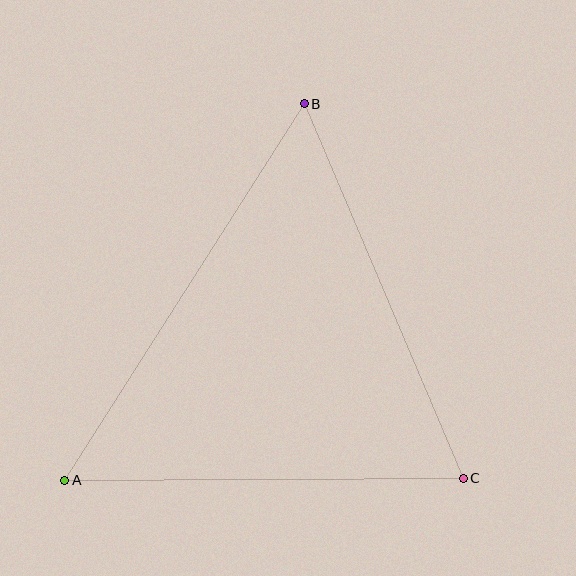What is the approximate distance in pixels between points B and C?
The distance between B and C is approximately 407 pixels.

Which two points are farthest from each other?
Points A and B are farthest from each other.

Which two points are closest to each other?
Points A and C are closest to each other.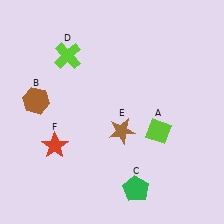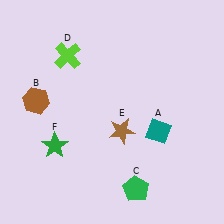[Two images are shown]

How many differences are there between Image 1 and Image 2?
There are 2 differences between the two images.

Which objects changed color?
A changed from lime to teal. F changed from red to green.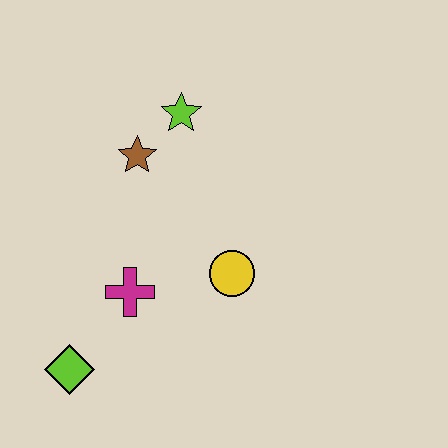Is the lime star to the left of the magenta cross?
No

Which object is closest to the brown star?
The lime star is closest to the brown star.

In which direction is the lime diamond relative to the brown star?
The lime diamond is below the brown star.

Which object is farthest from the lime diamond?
The lime star is farthest from the lime diamond.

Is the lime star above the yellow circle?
Yes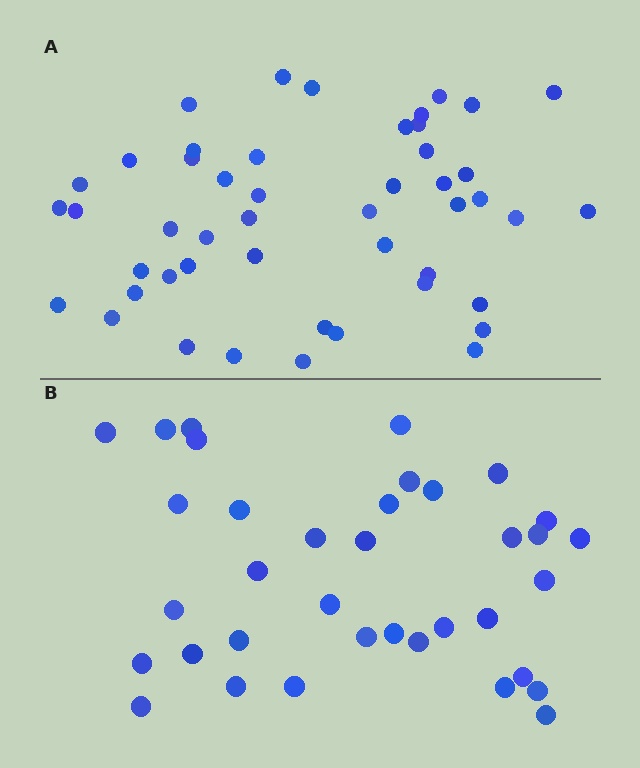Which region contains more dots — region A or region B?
Region A (the top region) has more dots.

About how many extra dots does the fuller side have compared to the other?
Region A has roughly 12 or so more dots than region B.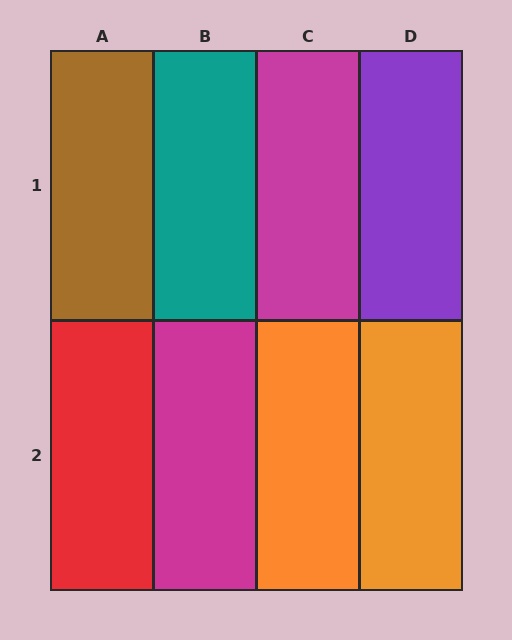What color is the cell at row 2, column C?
Orange.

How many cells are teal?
1 cell is teal.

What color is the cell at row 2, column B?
Magenta.